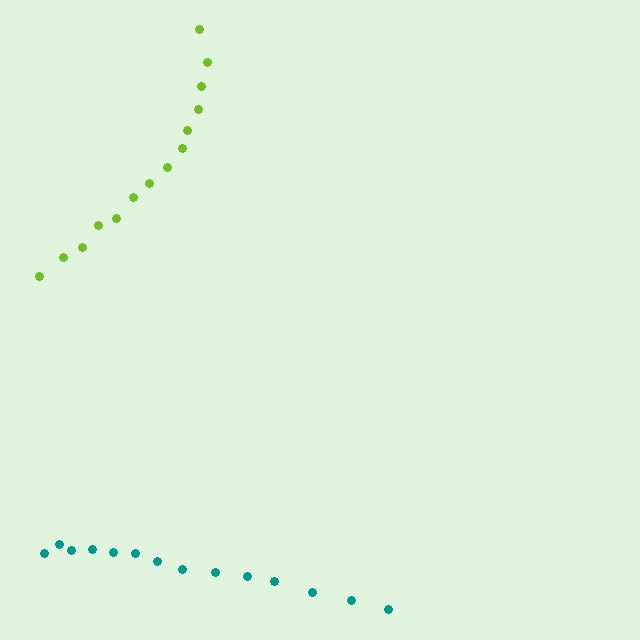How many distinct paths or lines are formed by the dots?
There are 2 distinct paths.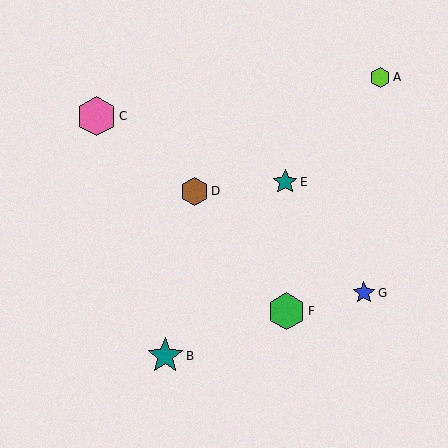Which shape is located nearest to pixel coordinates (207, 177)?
The brown hexagon (labeled D) at (194, 191) is nearest to that location.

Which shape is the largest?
The pink hexagon (labeled C) is the largest.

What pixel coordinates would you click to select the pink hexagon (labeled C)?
Click at (96, 116) to select the pink hexagon C.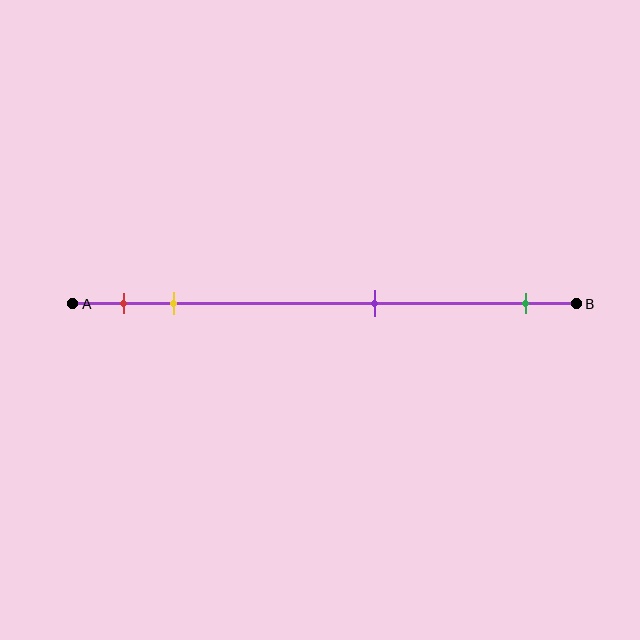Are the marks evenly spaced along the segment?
No, the marks are not evenly spaced.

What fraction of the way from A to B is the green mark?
The green mark is approximately 90% (0.9) of the way from A to B.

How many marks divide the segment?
There are 4 marks dividing the segment.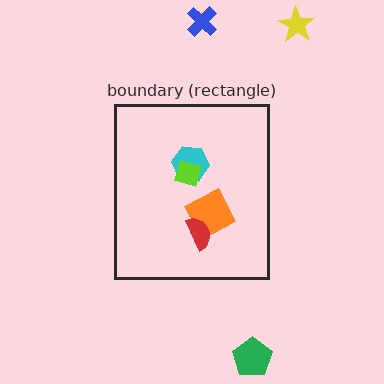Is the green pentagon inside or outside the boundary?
Outside.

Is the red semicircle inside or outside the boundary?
Inside.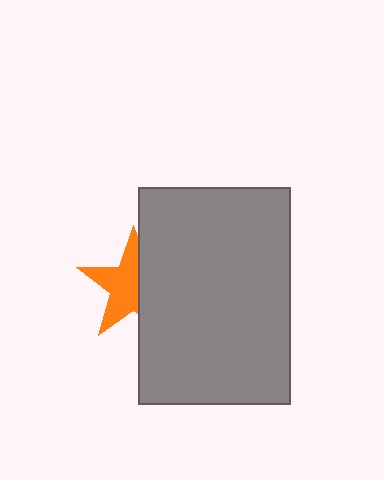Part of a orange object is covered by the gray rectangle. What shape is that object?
It is a star.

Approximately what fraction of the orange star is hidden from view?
Roughly 43% of the orange star is hidden behind the gray rectangle.